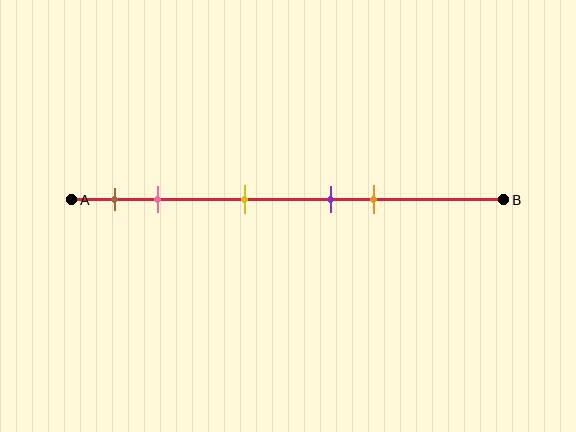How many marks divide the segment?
There are 5 marks dividing the segment.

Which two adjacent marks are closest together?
The purple and orange marks are the closest adjacent pair.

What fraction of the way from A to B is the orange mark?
The orange mark is approximately 70% (0.7) of the way from A to B.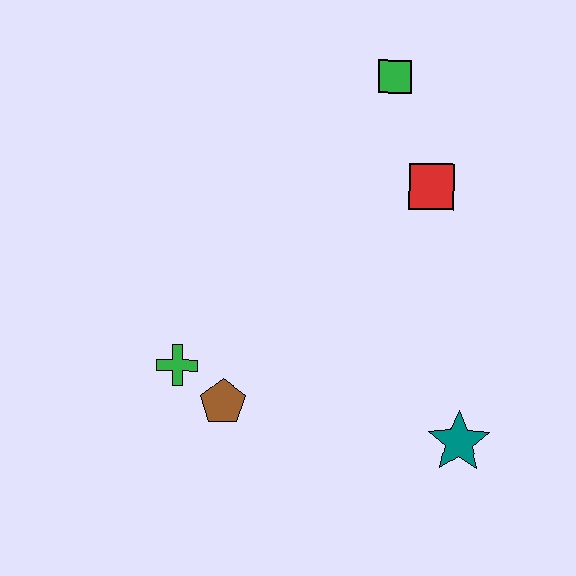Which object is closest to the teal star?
The brown pentagon is closest to the teal star.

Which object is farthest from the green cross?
The green square is farthest from the green cross.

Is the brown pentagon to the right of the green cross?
Yes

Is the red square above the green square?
No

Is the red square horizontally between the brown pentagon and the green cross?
No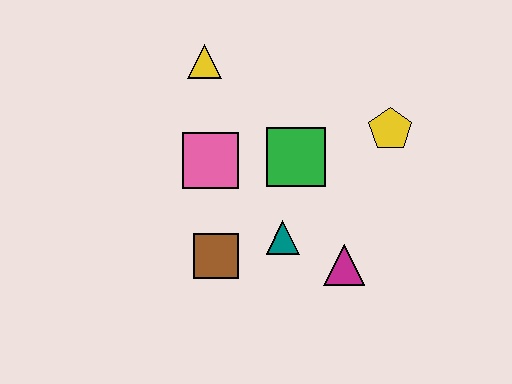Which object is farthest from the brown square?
The yellow pentagon is farthest from the brown square.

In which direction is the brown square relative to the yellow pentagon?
The brown square is to the left of the yellow pentagon.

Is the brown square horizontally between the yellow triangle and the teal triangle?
Yes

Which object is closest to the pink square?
The green square is closest to the pink square.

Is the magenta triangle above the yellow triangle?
No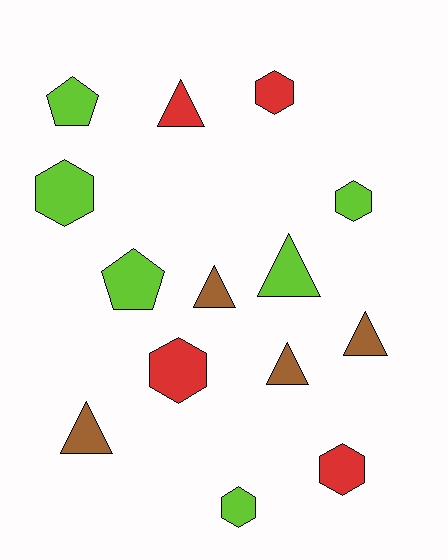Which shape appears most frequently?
Triangle, with 6 objects.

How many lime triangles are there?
There is 1 lime triangle.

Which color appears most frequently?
Lime, with 6 objects.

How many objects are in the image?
There are 14 objects.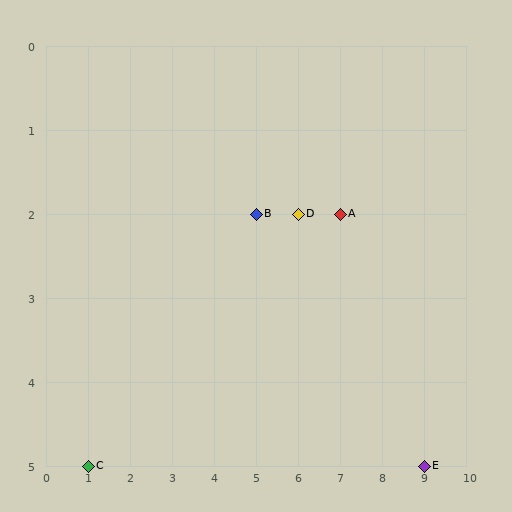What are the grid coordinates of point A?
Point A is at grid coordinates (7, 2).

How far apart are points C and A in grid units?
Points C and A are 6 columns and 3 rows apart (about 6.7 grid units diagonally).